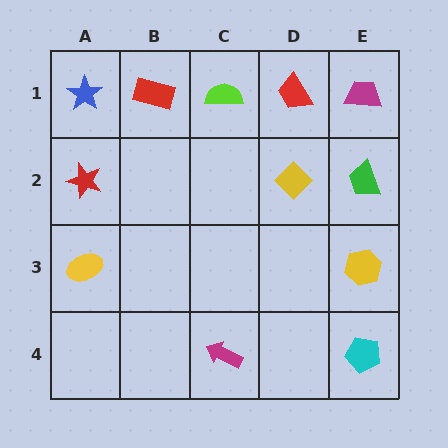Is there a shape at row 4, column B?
No, that cell is empty.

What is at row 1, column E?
A magenta trapezoid.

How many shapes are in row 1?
5 shapes.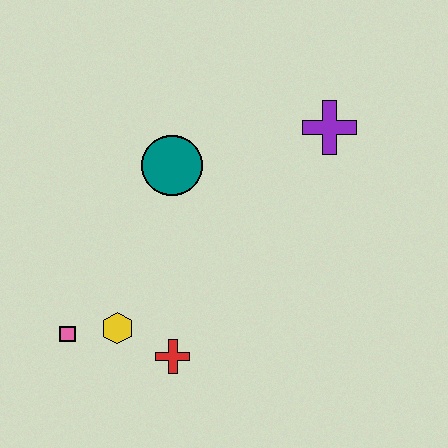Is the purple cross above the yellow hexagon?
Yes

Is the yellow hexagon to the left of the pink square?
No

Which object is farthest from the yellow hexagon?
The purple cross is farthest from the yellow hexagon.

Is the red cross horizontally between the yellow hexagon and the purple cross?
Yes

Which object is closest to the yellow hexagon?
The pink square is closest to the yellow hexagon.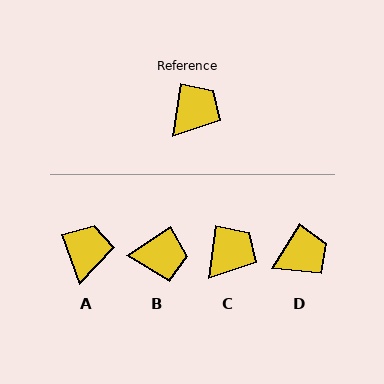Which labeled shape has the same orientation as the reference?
C.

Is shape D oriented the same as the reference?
No, it is off by about 23 degrees.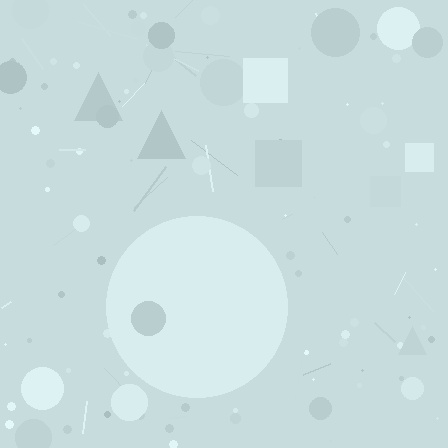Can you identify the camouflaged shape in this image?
The camouflaged shape is a circle.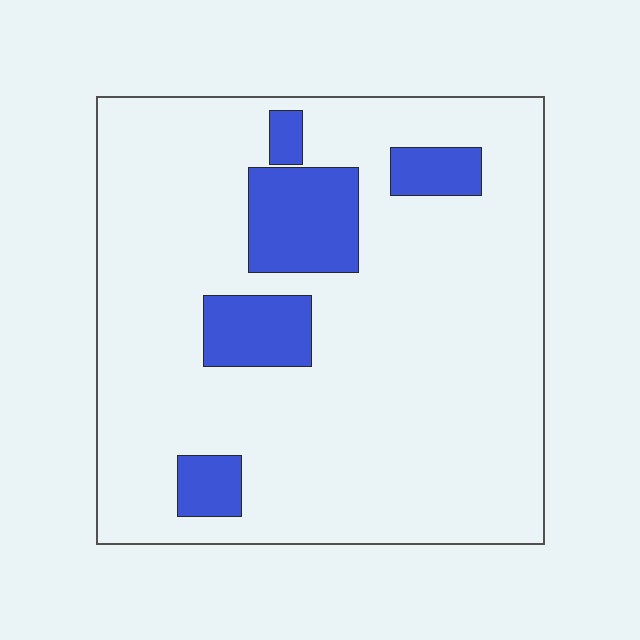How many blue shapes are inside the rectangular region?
5.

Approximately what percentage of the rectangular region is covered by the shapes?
Approximately 15%.